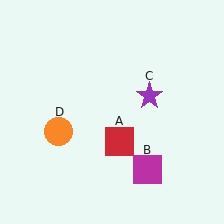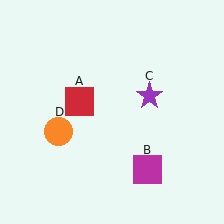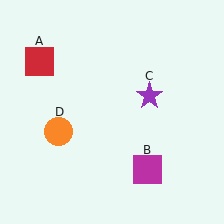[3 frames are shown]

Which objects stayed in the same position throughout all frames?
Magenta square (object B) and purple star (object C) and orange circle (object D) remained stationary.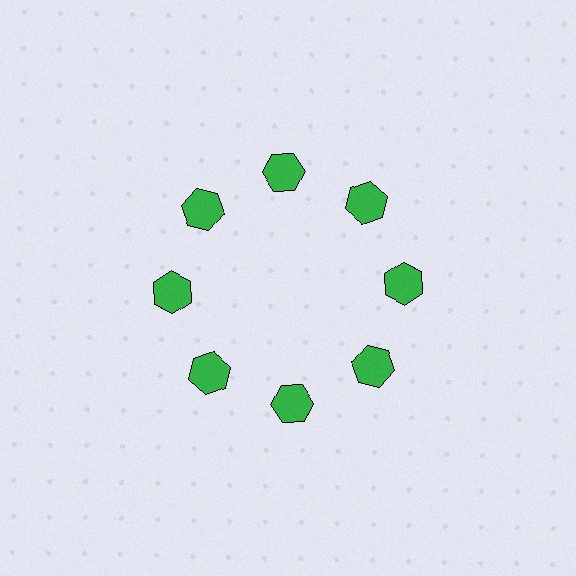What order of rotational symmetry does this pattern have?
This pattern has 8-fold rotational symmetry.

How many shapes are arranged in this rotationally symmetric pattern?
There are 8 shapes, arranged in 8 groups of 1.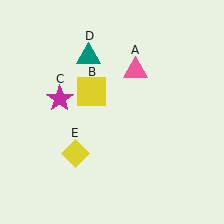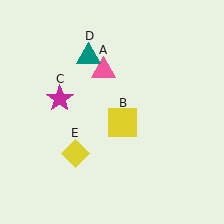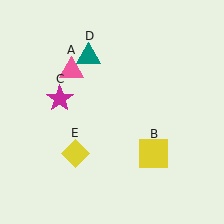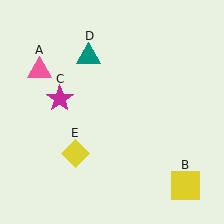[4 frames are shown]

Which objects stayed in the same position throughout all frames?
Magenta star (object C) and teal triangle (object D) and yellow diamond (object E) remained stationary.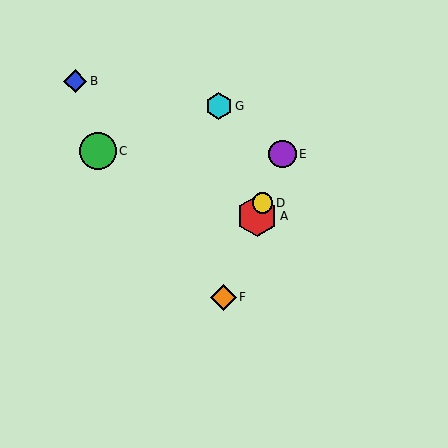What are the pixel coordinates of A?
Object A is at (257, 216).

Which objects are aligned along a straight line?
Objects A, D, E, F are aligned along a straight line.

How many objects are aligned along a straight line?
4 objects (A, D, E, F) are aligned along a straight line.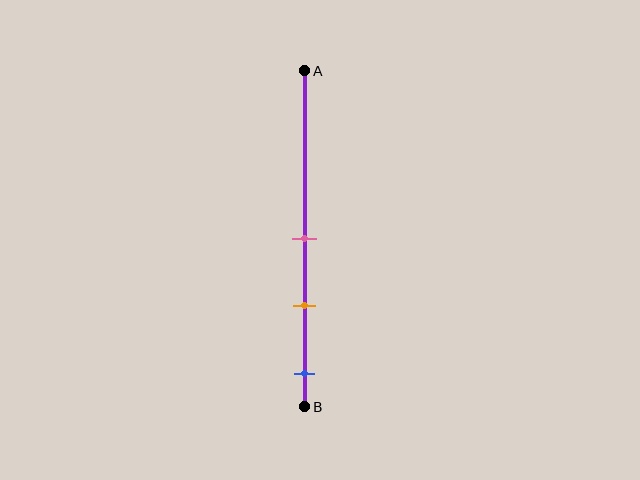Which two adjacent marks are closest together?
The pink and orange marks are the closest adjacent pair.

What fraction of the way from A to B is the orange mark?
The orange mark is approximately 70% (0.7) of the way from A to B.